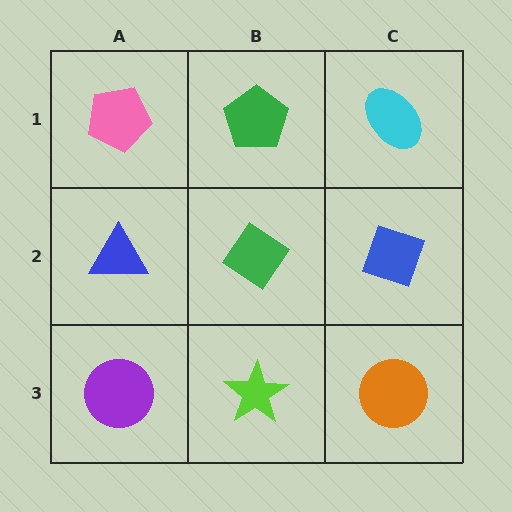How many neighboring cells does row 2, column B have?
4.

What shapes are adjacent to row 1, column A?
A blue triangle (row 2, column A), a green pentagon (row 1, column B).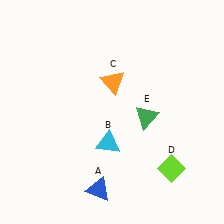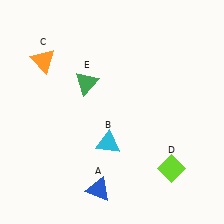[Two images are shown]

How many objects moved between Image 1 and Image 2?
2 objects moved between the two images.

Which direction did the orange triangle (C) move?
The orange triangle (C) moved left.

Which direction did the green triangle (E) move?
The green triangle (E) moved left.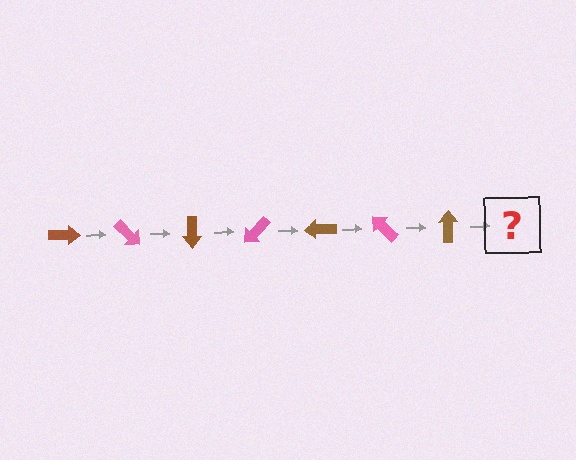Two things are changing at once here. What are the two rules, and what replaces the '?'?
The two rules are that it rotates 45 degrees each step and the color cycles through brown and pink. The '?' should be a pink arrow, rotated 315 degrees from the start.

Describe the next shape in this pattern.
It should be a pink arrow, rotated 315 degrees from the start.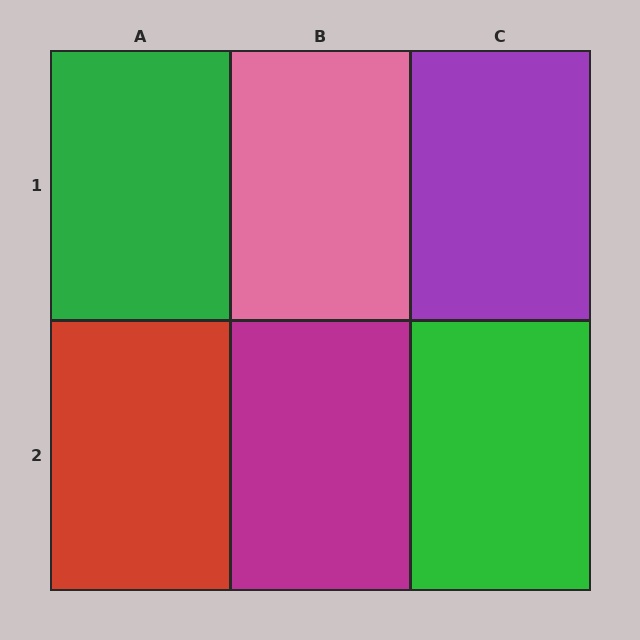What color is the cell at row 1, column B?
Pink.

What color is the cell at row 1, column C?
Purple.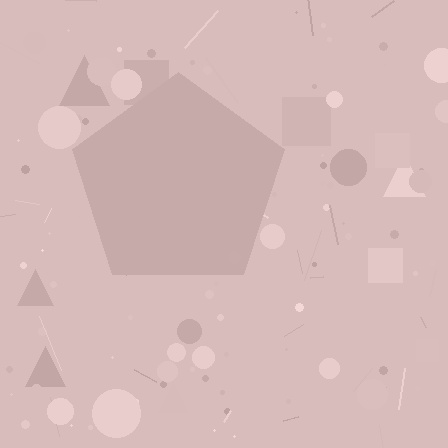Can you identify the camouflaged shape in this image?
The camouflaged shape is a pentagon.